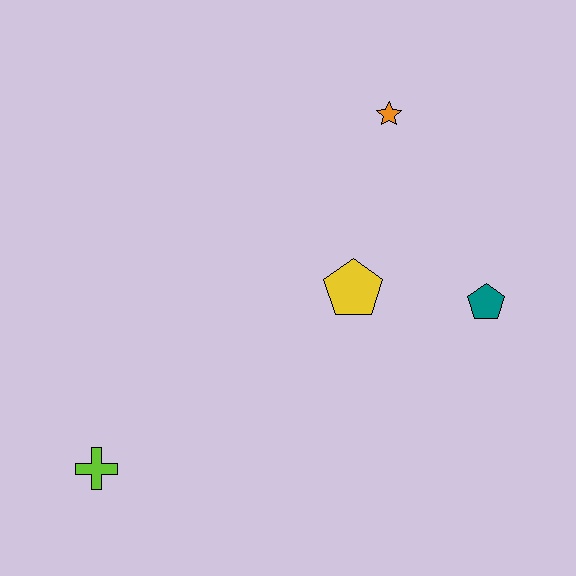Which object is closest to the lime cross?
The yellow pentagon is closest to the lime cross.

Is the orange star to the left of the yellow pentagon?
No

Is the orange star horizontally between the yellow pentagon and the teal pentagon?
Yes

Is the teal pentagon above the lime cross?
Yes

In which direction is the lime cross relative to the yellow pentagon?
The lime cross is to the left of the yellow pentagon.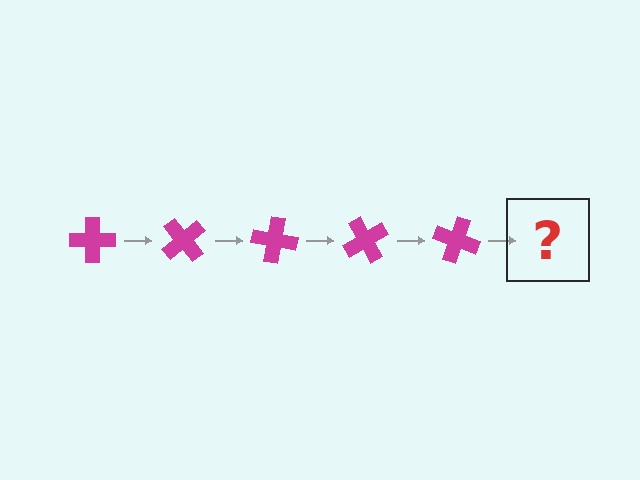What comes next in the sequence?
The next element should be a magenta cross rotated 250 degrees.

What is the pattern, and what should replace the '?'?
The pattern is that the cross rotates 50 degrees each step. The '?' should be a magenta cross rotated 250 degrees.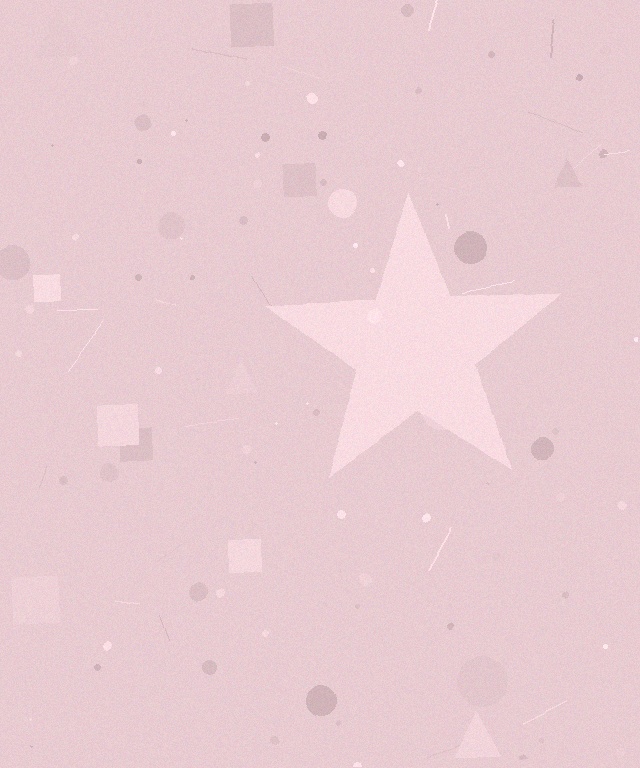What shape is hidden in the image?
A star is hidden in the image.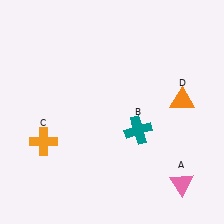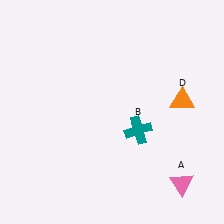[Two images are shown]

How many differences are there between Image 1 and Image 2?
There is 1 difference between the two images.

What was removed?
The orange cross (C) was removed in Image 2.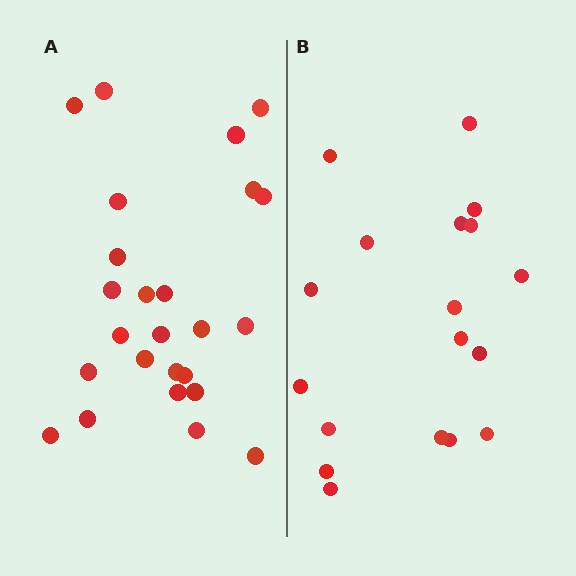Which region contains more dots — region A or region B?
Region A (the left region) has more dots.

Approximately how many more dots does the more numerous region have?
Region A has roughly 8 or so more dots than region B.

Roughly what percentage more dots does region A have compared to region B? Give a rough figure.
About 40% more.